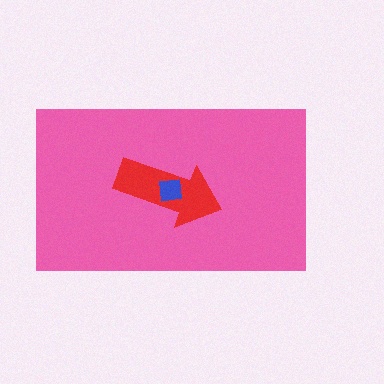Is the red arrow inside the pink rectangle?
Yes.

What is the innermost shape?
The blue square.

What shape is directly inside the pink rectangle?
The red arrow.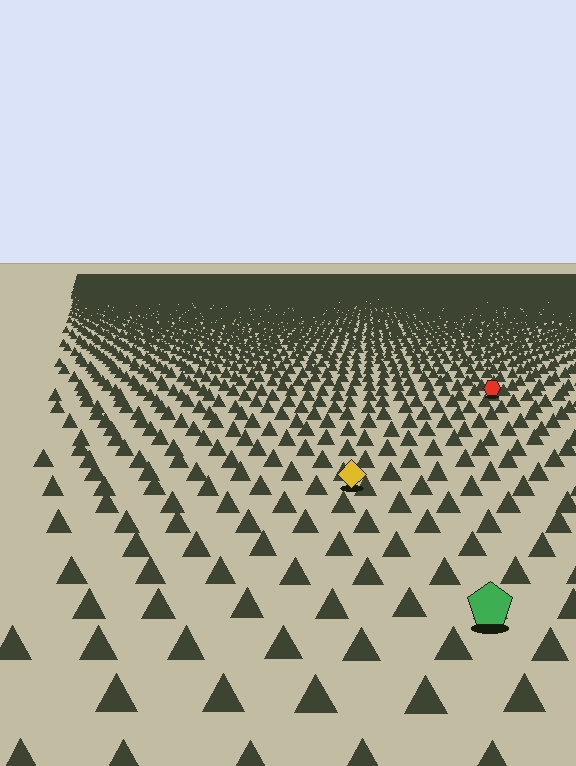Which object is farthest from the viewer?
The red hexagon is farthest from the viewer. It appears smaller and the ground texture around it is denser.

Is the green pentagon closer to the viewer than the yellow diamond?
Yes. The green pentagon is closer — you can tell from the texture gradient: the ground texture is coarser near it.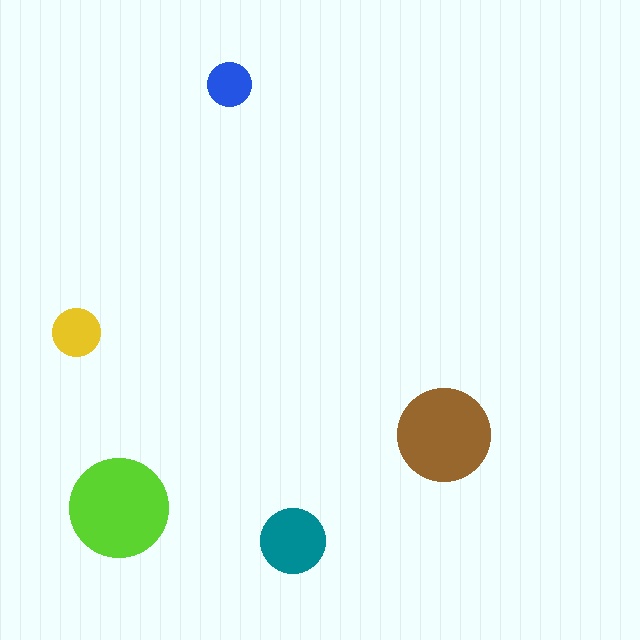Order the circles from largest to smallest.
the lime one, the brown one, the teal one, the yellow one, the blue one.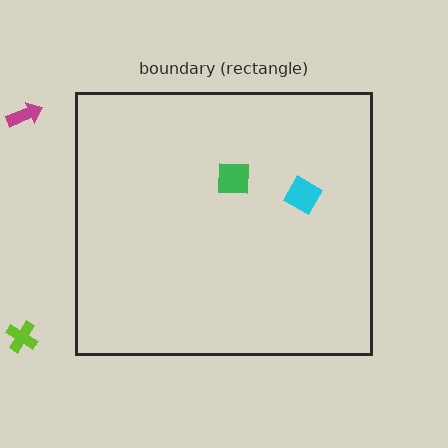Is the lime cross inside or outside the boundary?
Outside.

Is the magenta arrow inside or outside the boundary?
Outside.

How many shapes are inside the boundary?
2 inside, 2 outside.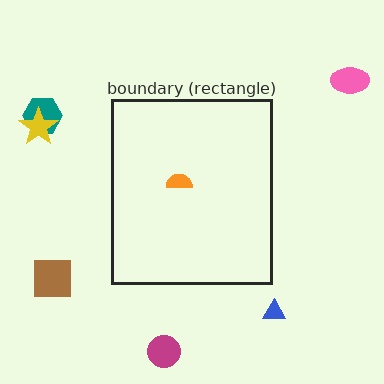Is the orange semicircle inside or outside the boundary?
Inside.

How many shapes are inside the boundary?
1 inside, 6 outside.